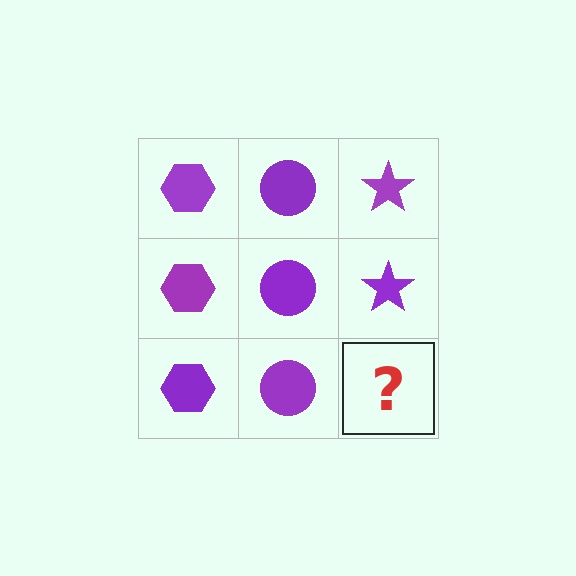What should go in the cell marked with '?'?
The missing cell should contain a purple star.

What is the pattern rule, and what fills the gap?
The rule is that each column has a consistent shape. The gap should be filled with a purple star.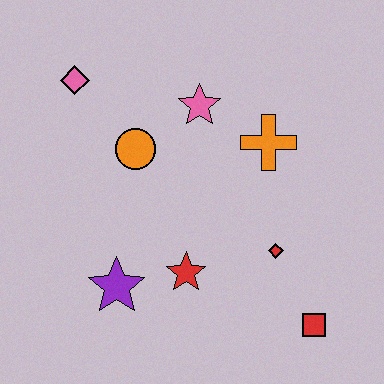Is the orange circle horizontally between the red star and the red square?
No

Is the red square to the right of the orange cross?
Yes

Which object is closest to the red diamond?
The red square is closest to the red diamond.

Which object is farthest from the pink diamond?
The red square is farthest from the pink diamond.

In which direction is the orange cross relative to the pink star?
The orange cross is to the right of the pink star.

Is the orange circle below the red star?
No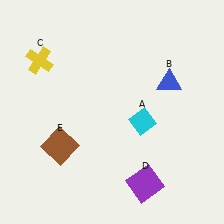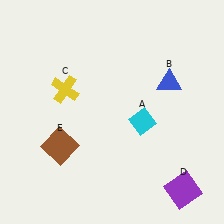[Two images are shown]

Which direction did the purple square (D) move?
The purple square (D) moved right.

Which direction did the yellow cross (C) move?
The yellow cross (C) moved down.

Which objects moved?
The objects that moved are: the yellow cross (C), the purple square (D).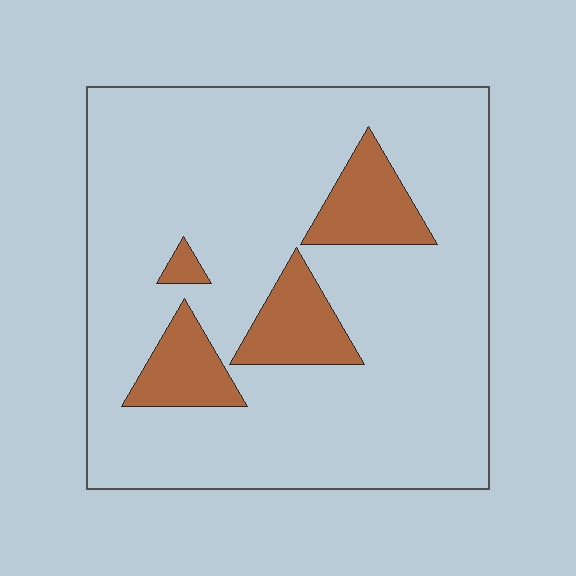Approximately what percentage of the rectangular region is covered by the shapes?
Approximately 15%.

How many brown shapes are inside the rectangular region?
4.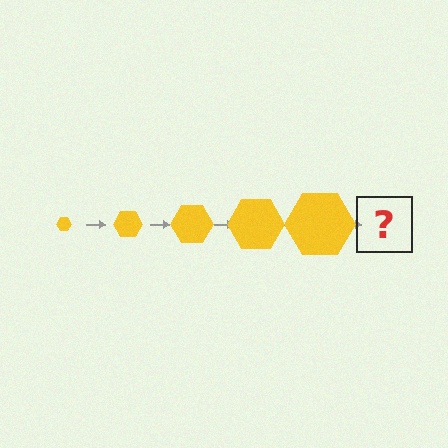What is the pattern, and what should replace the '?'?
The pattern is that the hexagon gets progressively larger each step. The '?' should be a yellow hexagon, larger than the previous one.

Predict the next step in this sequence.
The next step is a yellow hexagon, larger than the previous one.